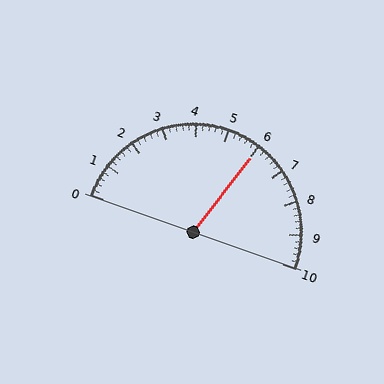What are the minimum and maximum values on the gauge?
The gauge ranges from 0 to 10.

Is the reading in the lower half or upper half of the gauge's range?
The reading is in the upper half of the range (0 to 10).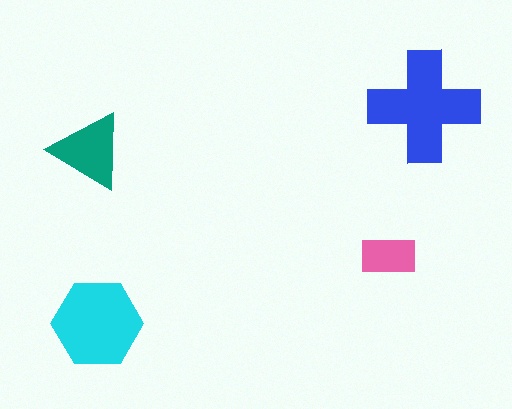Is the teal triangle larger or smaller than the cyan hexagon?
Smaller.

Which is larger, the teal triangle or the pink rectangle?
The teal triangle.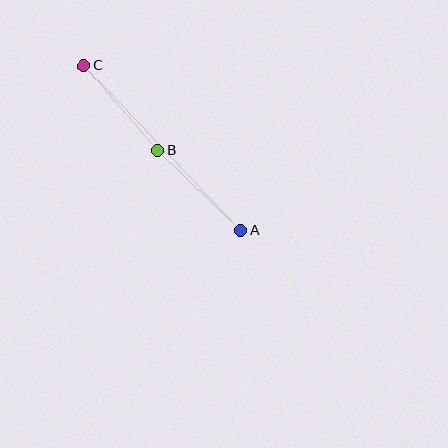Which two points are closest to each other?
Points B and C are closest to each other.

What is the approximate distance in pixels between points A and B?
The distance between A and B is approximately 115 pixels.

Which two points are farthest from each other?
Points A and C are farthest from each other.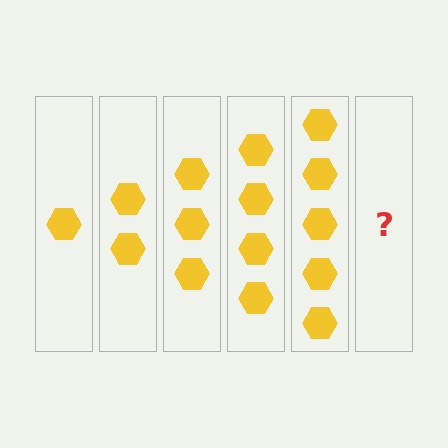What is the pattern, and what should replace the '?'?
The pattern is that each step adds one more hexagon. The '?' should be 6 hexagons.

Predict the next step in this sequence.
The next step is 6 hexagons.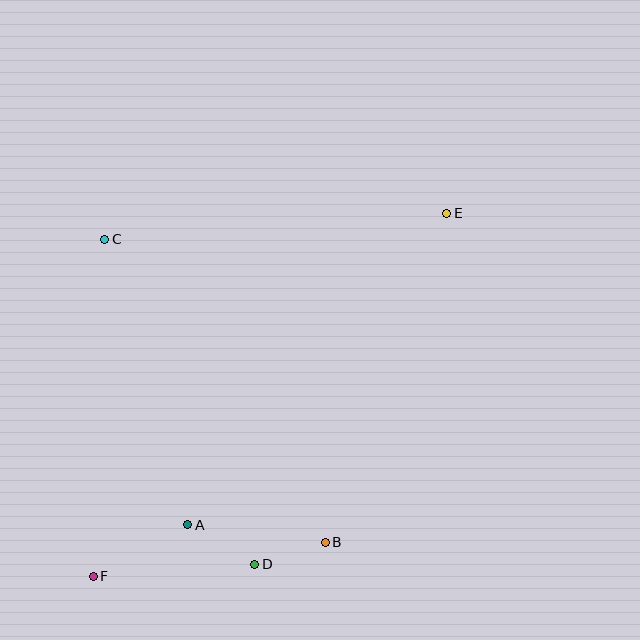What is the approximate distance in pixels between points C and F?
The distance between C and F is approximately 337 pixels.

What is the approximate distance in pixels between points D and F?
The distance between D and F is approximately 162 pixels.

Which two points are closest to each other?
Points B and D are closest to each other.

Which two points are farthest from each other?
Points E and F are farthest from each other.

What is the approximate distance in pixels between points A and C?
The distance between A and C is approximately 297 pixels.